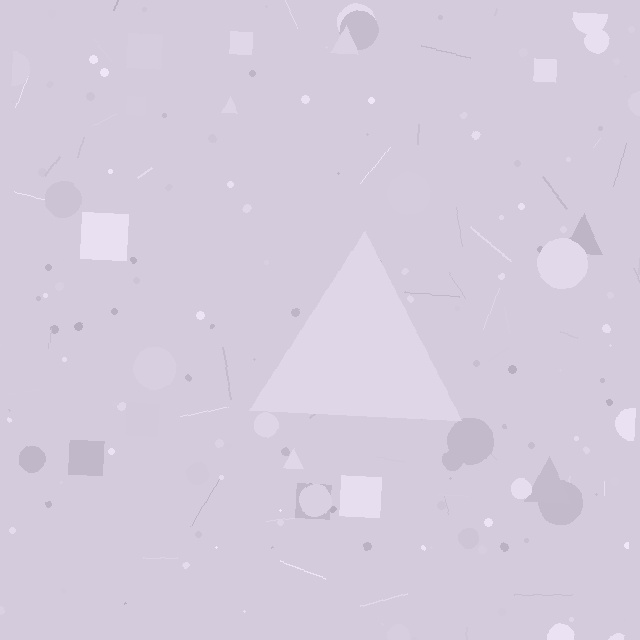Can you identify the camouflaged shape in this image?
The camouflaged shape is a triangle.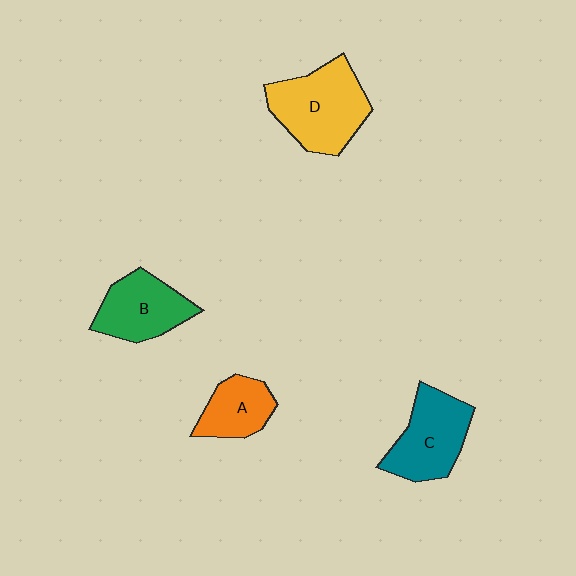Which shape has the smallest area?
Shape A (orange).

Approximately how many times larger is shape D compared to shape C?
Approximately 1.2 times.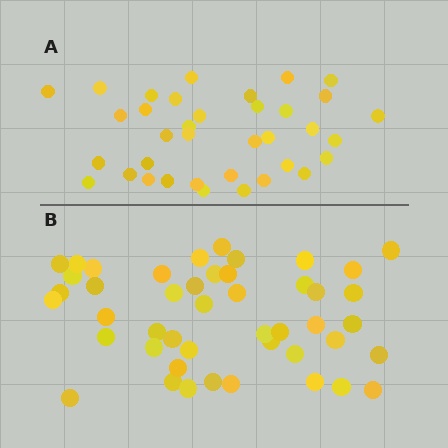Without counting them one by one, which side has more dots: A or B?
Region B (the bottom region) has more dots.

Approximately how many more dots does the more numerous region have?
Region B has roughly 10 or so more dots than region A.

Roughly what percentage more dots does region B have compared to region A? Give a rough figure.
About 30% more.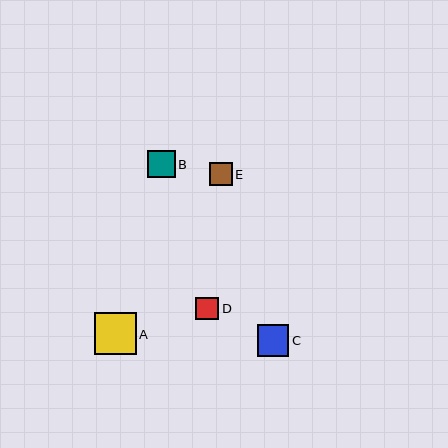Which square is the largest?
Square A is the largest with a size of approximately 42 pixels.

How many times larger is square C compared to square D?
Square C is approximately 1.4 times the size of square D.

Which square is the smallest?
Square D is the smallest with a size of approximately 23 pixels.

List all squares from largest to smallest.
From largest to smallest: A, C, B, E, D.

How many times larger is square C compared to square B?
Square C is approximately 1.1 times the size of square B.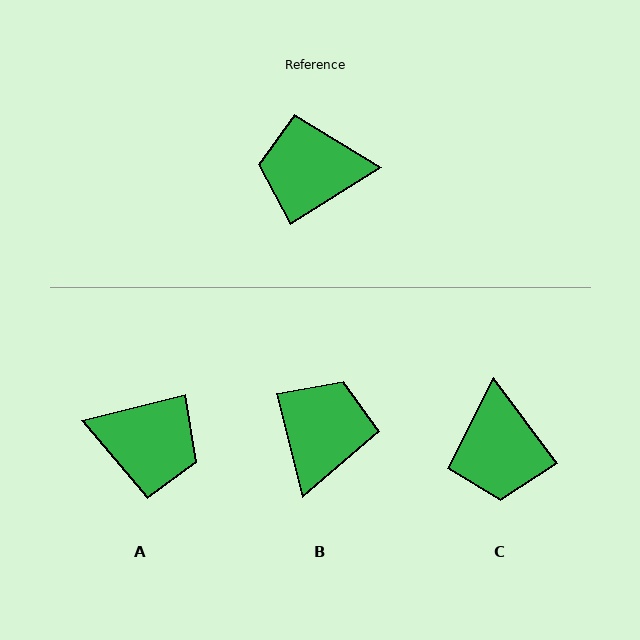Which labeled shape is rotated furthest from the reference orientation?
A, about 162 degrees away.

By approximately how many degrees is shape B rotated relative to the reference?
Approximately 108 degrees clockwise.